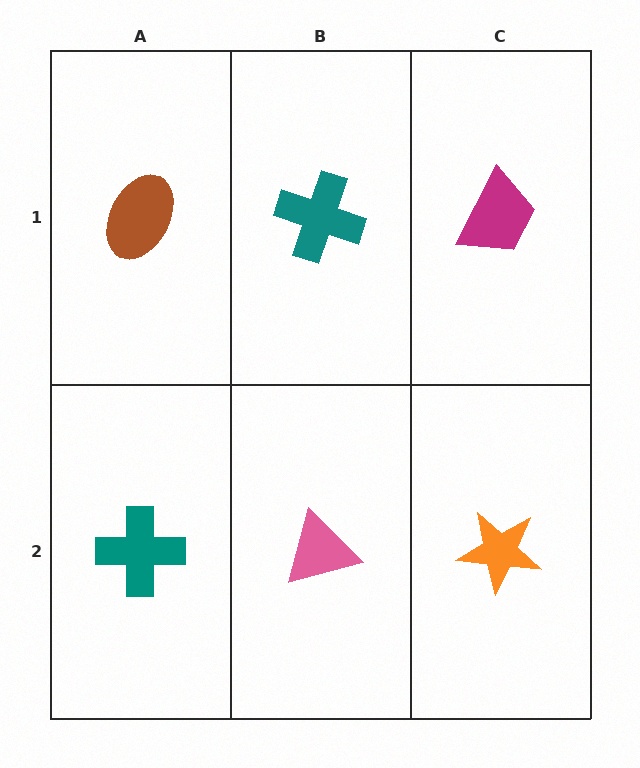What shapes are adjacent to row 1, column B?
A pink triangle (row 2, column B), a brown ellipse (row 1, column A), a magenta trapezoid (row 1, column C).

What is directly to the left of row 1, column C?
A teal cross.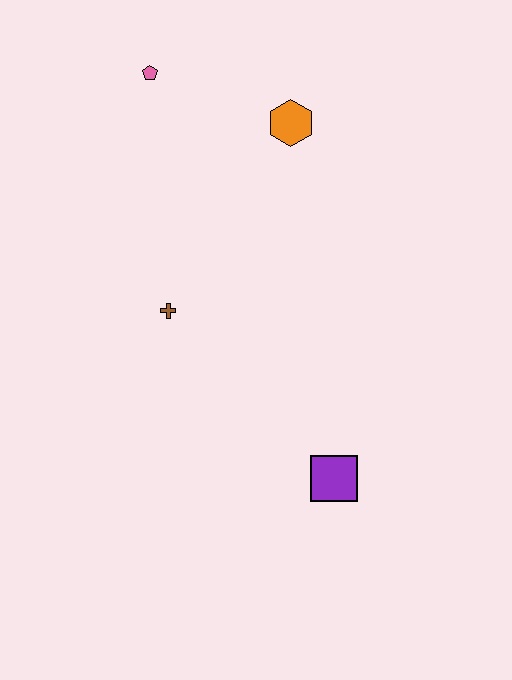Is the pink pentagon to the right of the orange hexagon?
No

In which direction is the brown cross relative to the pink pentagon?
The brown cross is below the pink pentagon.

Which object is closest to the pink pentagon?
The orange hexagon is closest to the pink pentagon.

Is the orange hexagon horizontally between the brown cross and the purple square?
Yes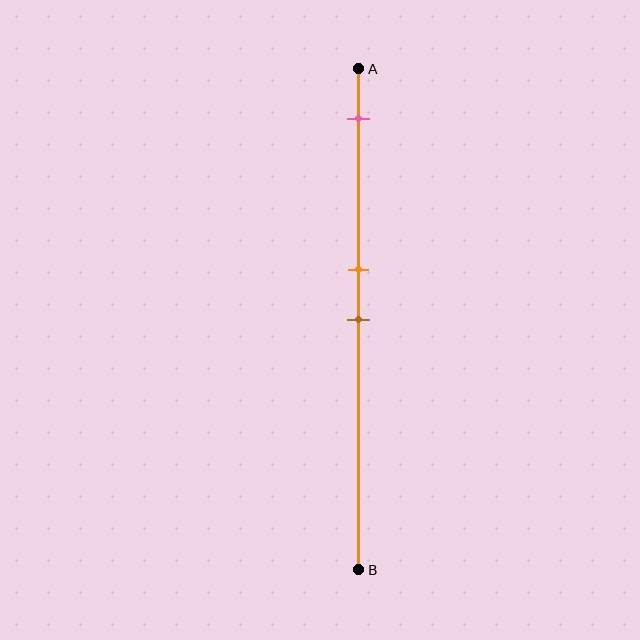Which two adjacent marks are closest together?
The orange and brown marks are the closest adjacent pair.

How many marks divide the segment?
There are 3 marks dividing the segment.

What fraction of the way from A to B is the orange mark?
The orange mark is approximately 40% (0.4) of the way from A to B.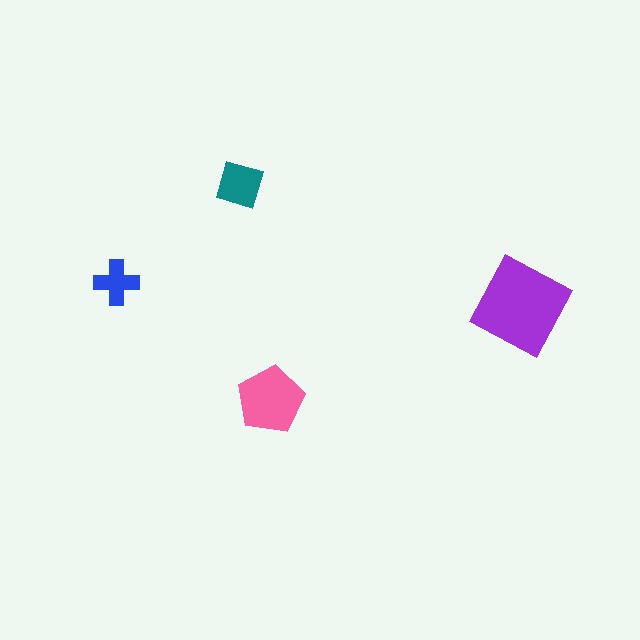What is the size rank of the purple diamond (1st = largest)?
1st.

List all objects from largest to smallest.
The purple diamond, the pink pentagon, the teal square, the blue cross.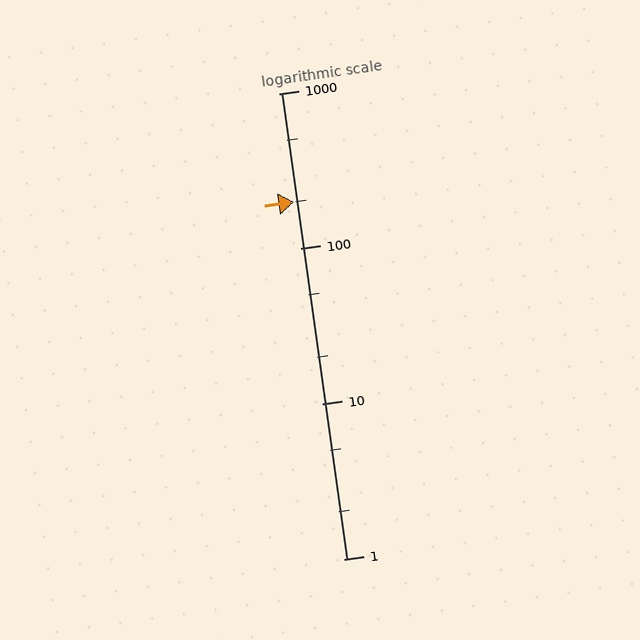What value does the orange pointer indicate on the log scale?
The pointer indicates approximately 200.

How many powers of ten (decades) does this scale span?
The scale spans 3 decades, from 1 to 1000.